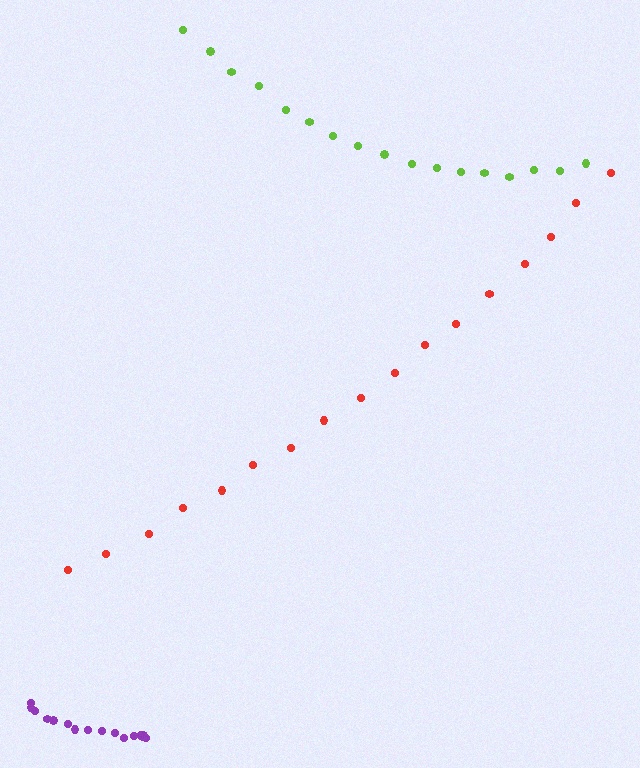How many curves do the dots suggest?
There are 3 distinct paths.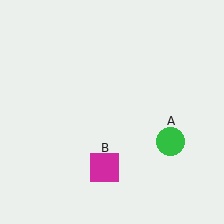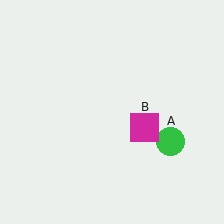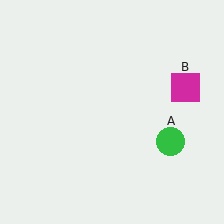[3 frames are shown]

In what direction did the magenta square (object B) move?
The magenta square (object B) moved up and to the right.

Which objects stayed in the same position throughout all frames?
Green circle (object A) remained stationary.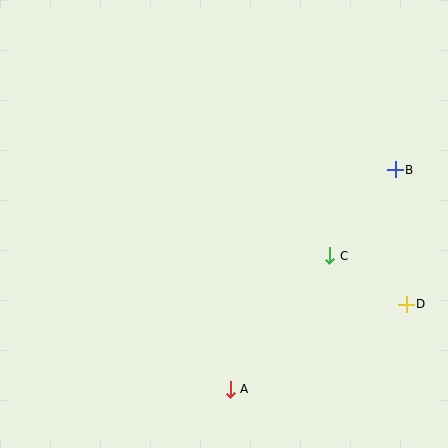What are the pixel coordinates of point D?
Point D is at (406, 304).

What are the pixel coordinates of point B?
Point B is at (395, 170).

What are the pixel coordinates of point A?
Point A is at (230, 389).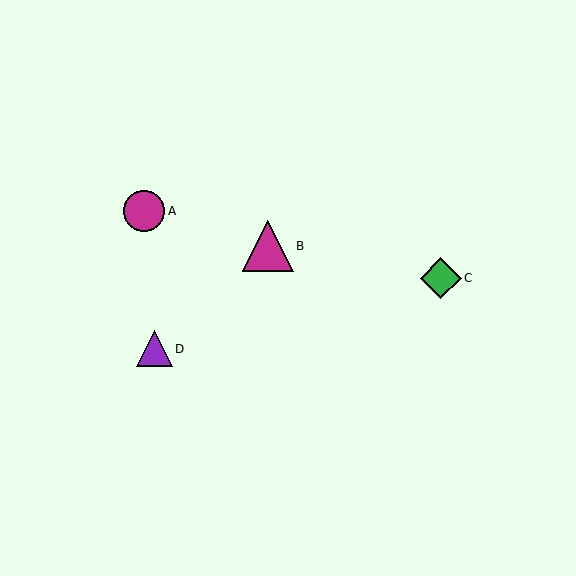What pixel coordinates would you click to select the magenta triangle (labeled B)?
Click at (268, 246) to select the magenta triangle B.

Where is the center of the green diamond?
The center of the green diamond is at (441, 278).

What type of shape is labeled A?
Shape A is a magenta circle.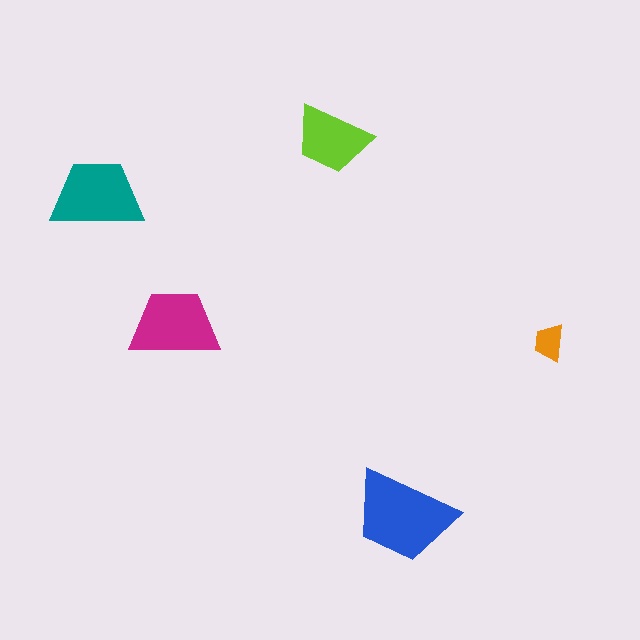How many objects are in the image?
There are 5 objects in the image.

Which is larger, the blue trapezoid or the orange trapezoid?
The blue one.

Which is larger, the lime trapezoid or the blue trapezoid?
The blue one.